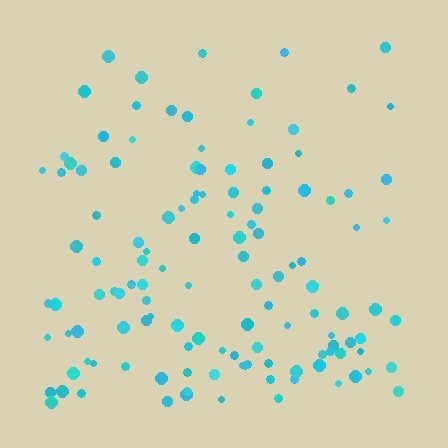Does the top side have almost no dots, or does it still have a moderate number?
Still a moderate number, just noticeably fewer than the bottom.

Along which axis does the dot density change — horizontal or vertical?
Vertical.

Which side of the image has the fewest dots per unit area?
The top.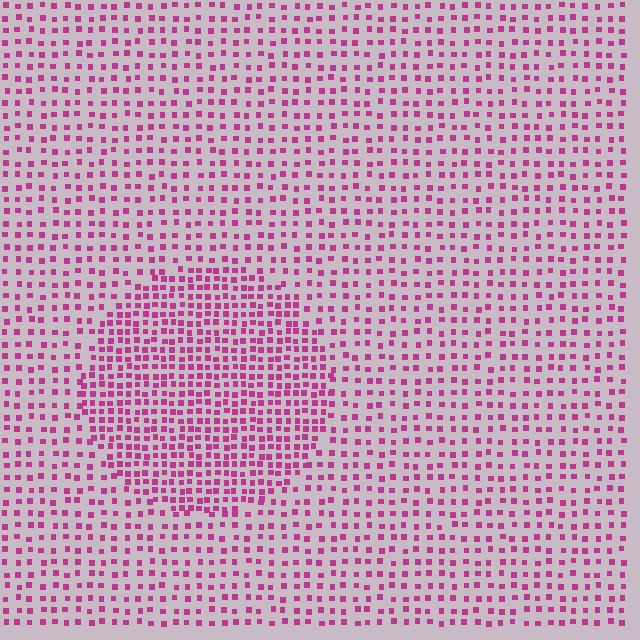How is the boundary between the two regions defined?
The boundary is defined by a change in element density (approximately 1.9x ratio). All elements are the same color, size, and shape.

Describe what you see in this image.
The image contains small magenta elements arranged at two different densities. A circle-shaped region is visible where the elements are more densely packed than the surrounding area.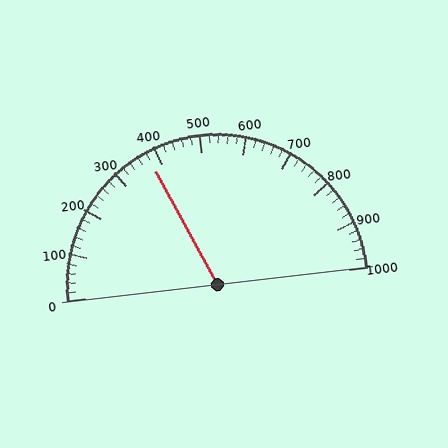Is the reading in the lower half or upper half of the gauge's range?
The reading is in the lower half of the range (0 to 1000).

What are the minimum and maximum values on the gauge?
The gauge ranges from 0 to 1000.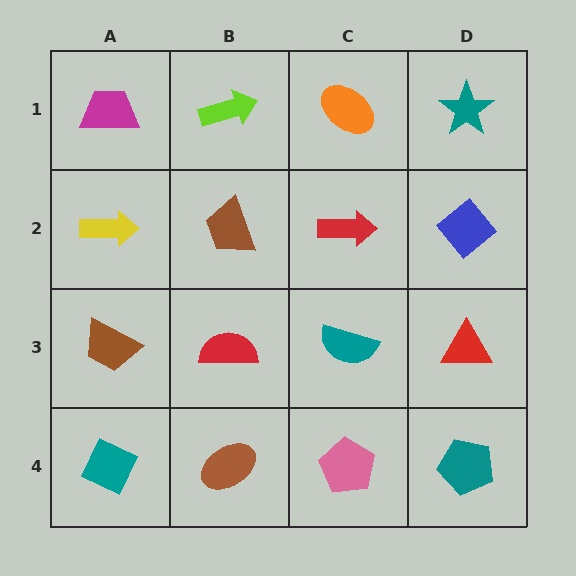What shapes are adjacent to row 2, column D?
A teal star (row 1, column D), a red triangle (row 3, column D), a red arrow (row 2, column C).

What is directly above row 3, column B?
A brown trapezoid.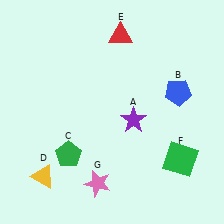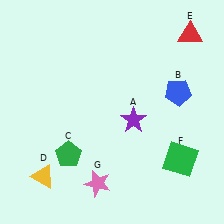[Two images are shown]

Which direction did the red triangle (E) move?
The red triangle (E) moved right.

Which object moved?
The red triangle (E) moved right.